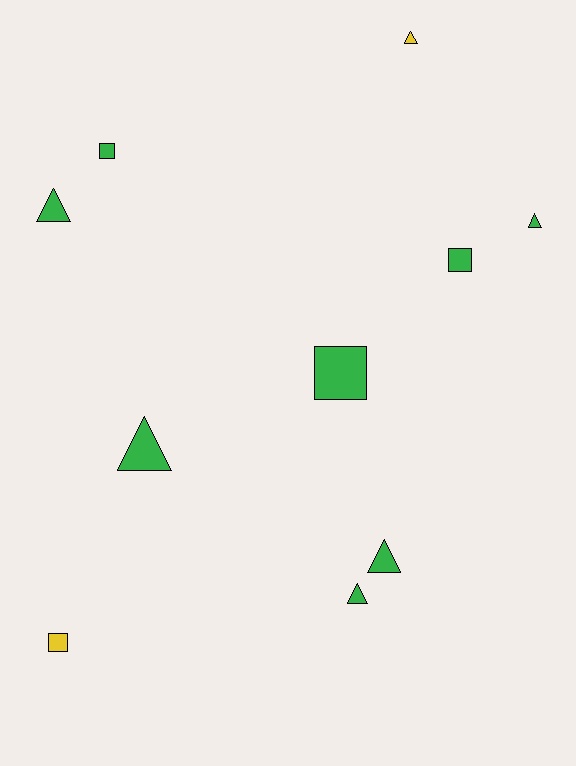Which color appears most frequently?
Green, with 8 objects.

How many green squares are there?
There are 3 green squares.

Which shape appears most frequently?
Triangle, with 6 objects.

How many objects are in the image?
There are 10 objects.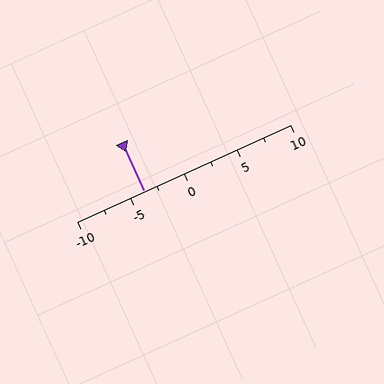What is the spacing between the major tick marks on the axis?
The major ticks are spaced 5 apart.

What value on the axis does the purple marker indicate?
The marker indicates approximately -3.8.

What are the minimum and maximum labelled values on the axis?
The axis runs from -10 to 10.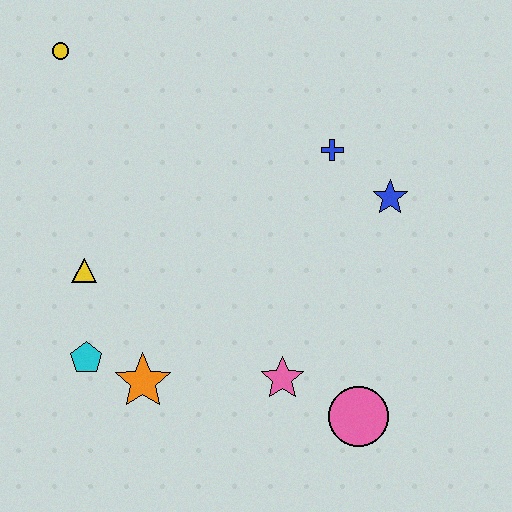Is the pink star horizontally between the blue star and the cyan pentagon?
Yes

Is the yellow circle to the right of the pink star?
No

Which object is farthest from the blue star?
The yellow circle is farthest from the blue star.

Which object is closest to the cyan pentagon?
The orange star is closest to the cyan pentagon.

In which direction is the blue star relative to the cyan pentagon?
The blue star is to the right of the cyan pentagon.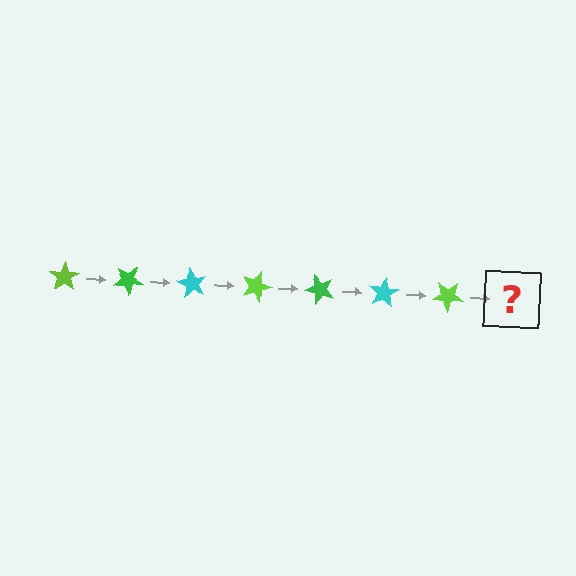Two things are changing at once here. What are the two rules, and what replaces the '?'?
The two rules are that it rotates 30 degrees each step and the color cycles through lime, green, and cyan. The '?' should be a green star, rotated 210 degrees from the start.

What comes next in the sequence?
The next element should be a green star, rotated 210 degrees from the start.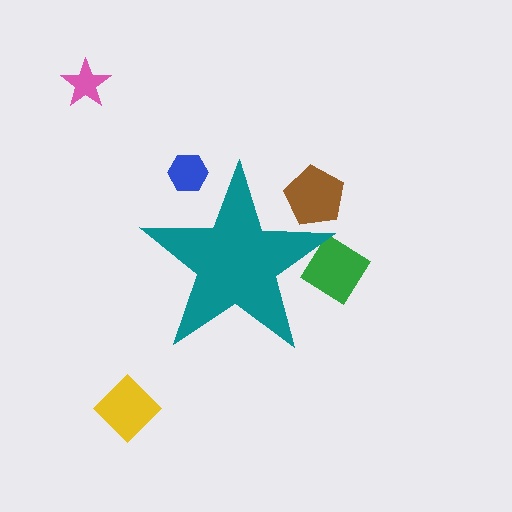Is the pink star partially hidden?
No, the pink star is fully visible.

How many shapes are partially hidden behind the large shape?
3 shapes are partially hidden.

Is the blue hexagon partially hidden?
Yes, the blue hexagon is partially hidden behind the teal star.